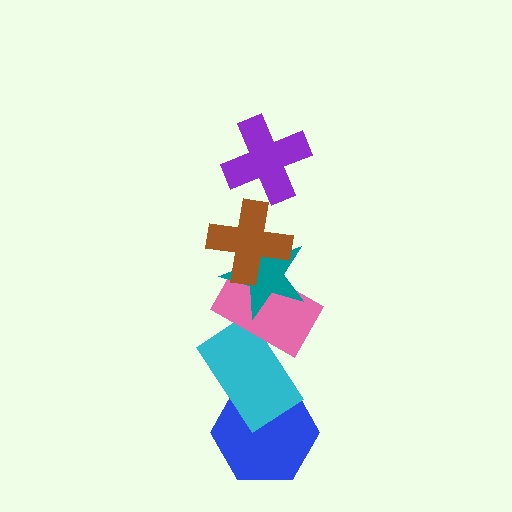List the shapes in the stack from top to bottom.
From top to bottom: the purple cross, the brown cross, the teal star, the pink rectangle, the cyan rectangle, the blue hexagon.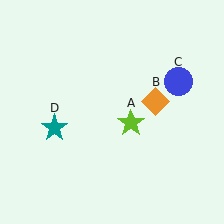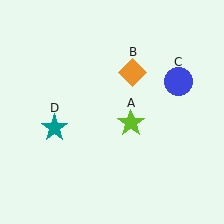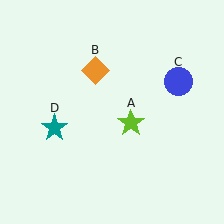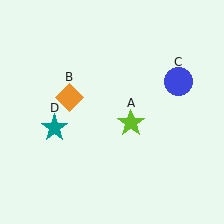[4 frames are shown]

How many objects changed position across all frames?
1 object changed position: orange diamond (object B).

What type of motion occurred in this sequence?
The orange diamond (object B) rotated counterclockwise around the center of the scene.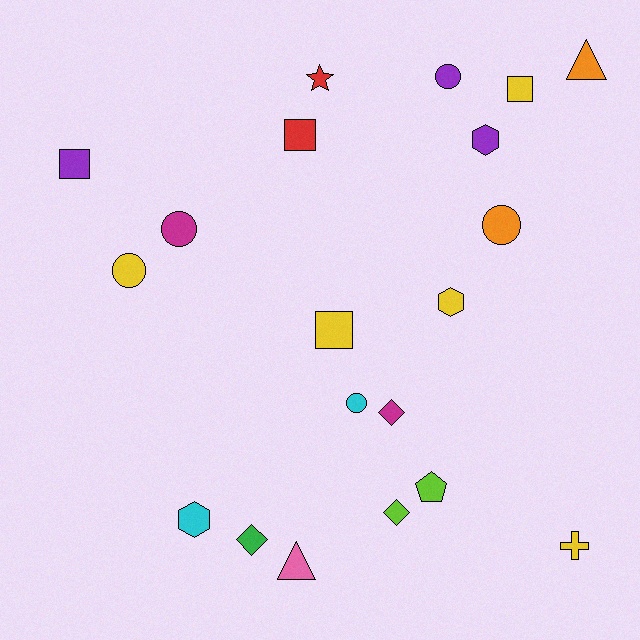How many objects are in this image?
There are 20 objects.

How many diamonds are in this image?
There are 3 diamonds.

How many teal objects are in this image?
There are no teal objects.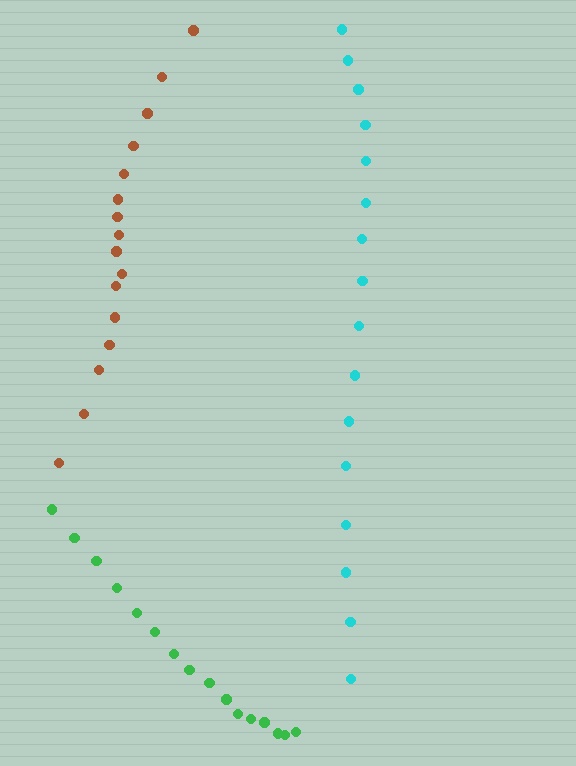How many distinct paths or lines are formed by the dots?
There are 3 distinct paths.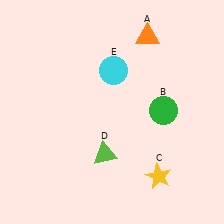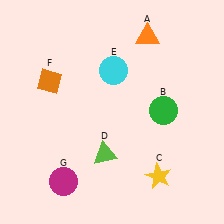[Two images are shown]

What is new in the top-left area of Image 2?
An orange diamond (F) was added in the top-left area of Image 2.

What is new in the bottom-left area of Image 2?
A magenta circle (G) was added in the bottom-left area of Image 2.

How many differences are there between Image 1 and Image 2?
There are 2 differences between the two images.